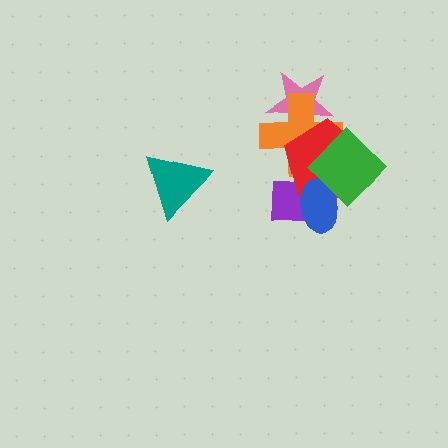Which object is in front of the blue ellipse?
The green diamond is in front of the blue ellipse.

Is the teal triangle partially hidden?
No, no other shape covers it.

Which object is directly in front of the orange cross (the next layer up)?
The red pentagon is directly in front of the orange cross.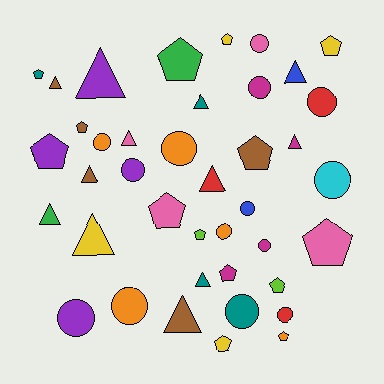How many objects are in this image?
There are 40 objects.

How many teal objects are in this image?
There are 4 teal objects.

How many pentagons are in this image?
There are 14 pentagons.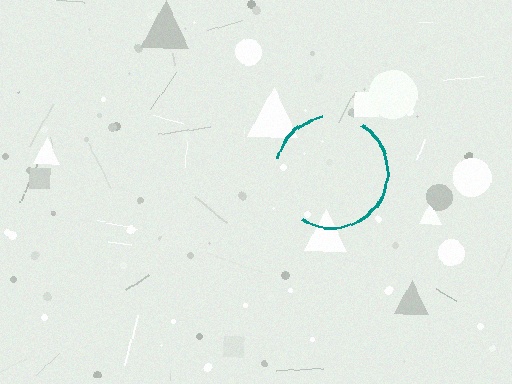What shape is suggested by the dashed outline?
The dashed outline suggests a circle.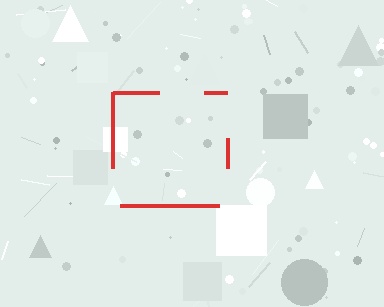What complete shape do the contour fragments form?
The contour fragments form a square.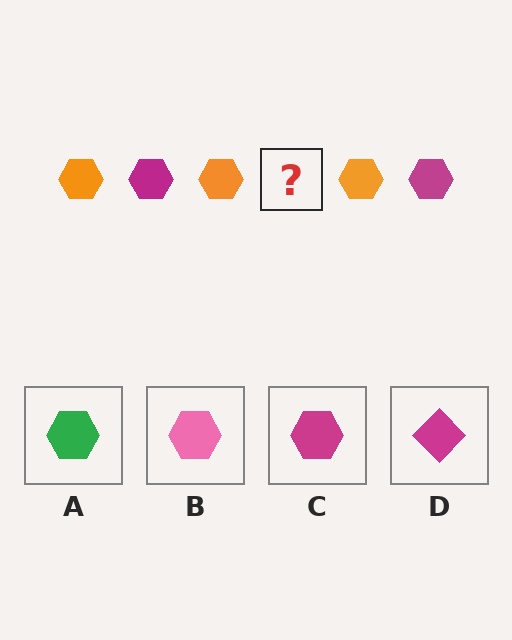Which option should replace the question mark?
Option C.